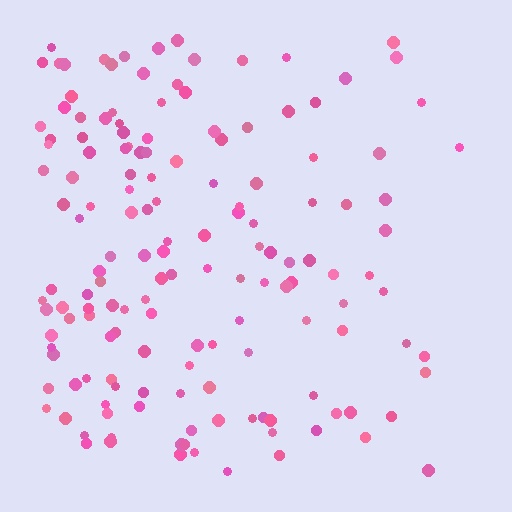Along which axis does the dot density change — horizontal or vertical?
Horizontal.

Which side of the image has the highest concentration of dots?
The left.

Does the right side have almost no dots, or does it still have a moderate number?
Still a moderate number, just noticeably fewer than the left.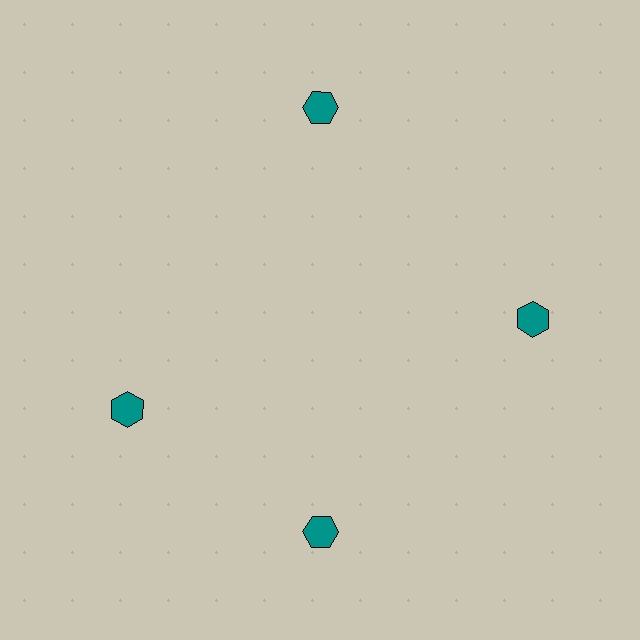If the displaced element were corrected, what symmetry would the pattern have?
It would have 4-fold rotational symmetry — the pattern would map onto itself every 90 degrees.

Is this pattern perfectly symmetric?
No. The 4 teal hexagons are arranged in a ring, but one element near the 9 o'clock position is rotated out of alignment along the ring, breaking the 4-fold rotational symmetry.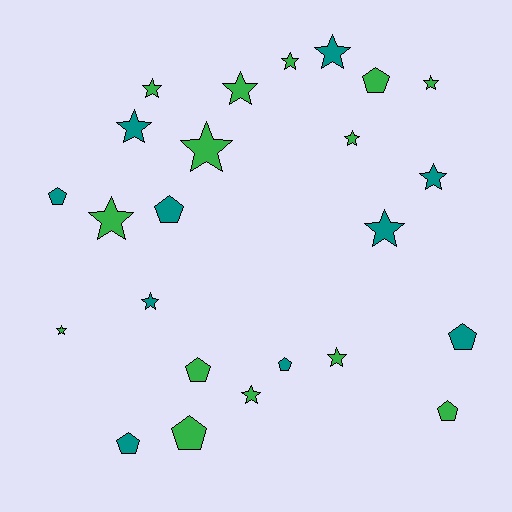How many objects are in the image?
There are 24 objects.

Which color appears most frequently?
Green, with 14 objects.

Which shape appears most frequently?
Star, with 15 objects.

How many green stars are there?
There are 10 green stars.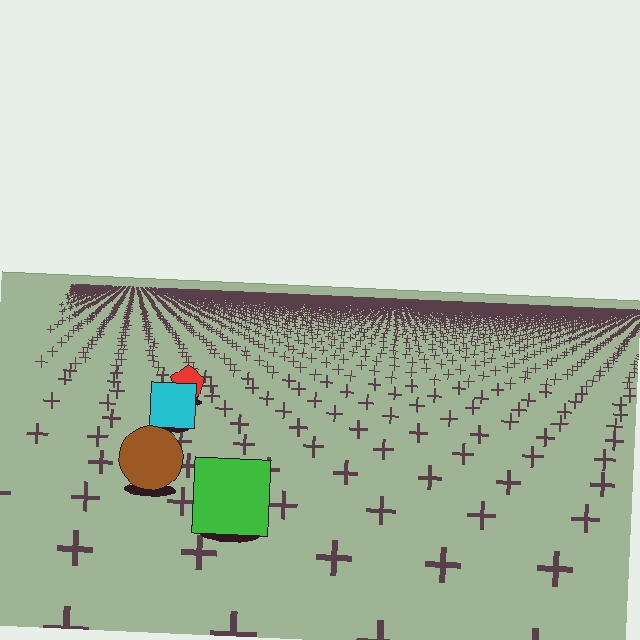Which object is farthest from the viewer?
The red pentagon is farthest from the viewer. It appears smaller and the ground texture around it is denser.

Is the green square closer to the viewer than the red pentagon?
Yes. The green square is closer — you can tell from the texture gradient: the ground texture is coarser near it.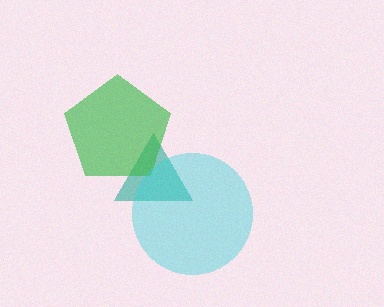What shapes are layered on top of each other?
The layered shapes are: a teal triangle, a green pentagon, a cyan circle.